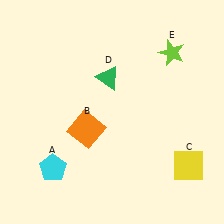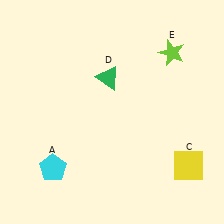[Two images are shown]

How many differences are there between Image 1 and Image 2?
There is 1 difference between the two images.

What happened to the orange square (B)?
The orange square (B) was removed in Image 2. It was in the bottom-left area of Image 1.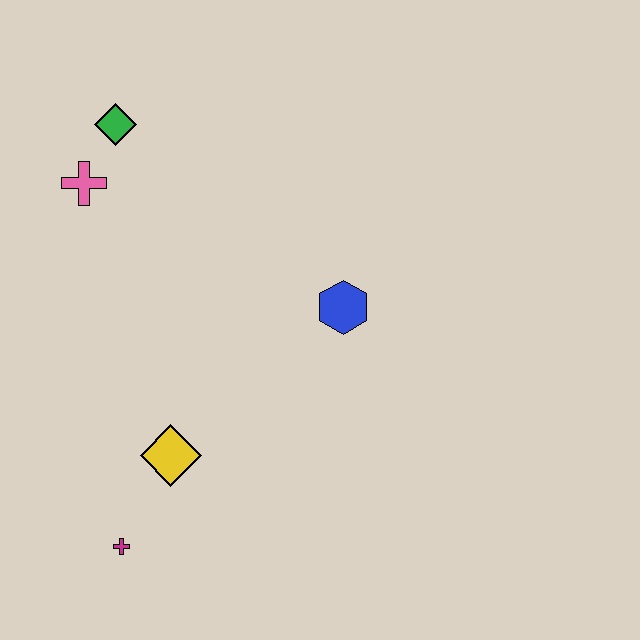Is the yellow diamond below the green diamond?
Yes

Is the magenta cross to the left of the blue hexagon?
Yes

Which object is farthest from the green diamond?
The magenta cross is farthest from the green diamond.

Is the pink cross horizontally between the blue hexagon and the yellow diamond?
No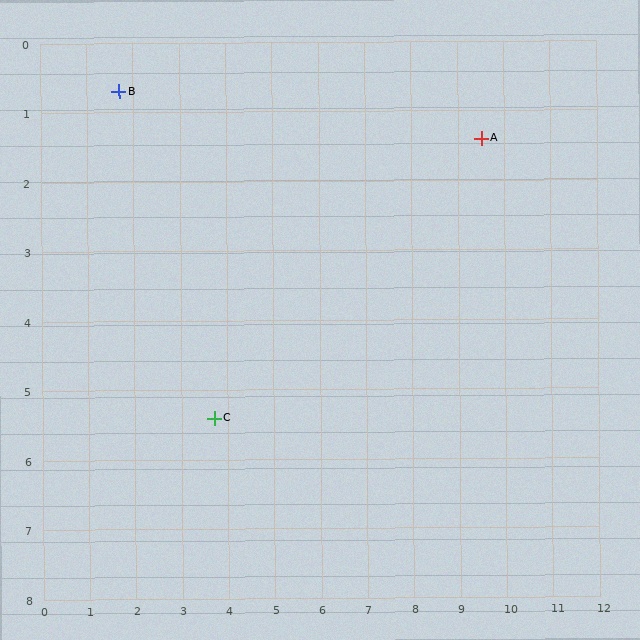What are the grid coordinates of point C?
Point C is at approximately (3.7, 5.4).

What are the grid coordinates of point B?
Point B is at approximately (1.7, 0.7).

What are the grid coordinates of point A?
Point A is at approximately (9.5, 1.4).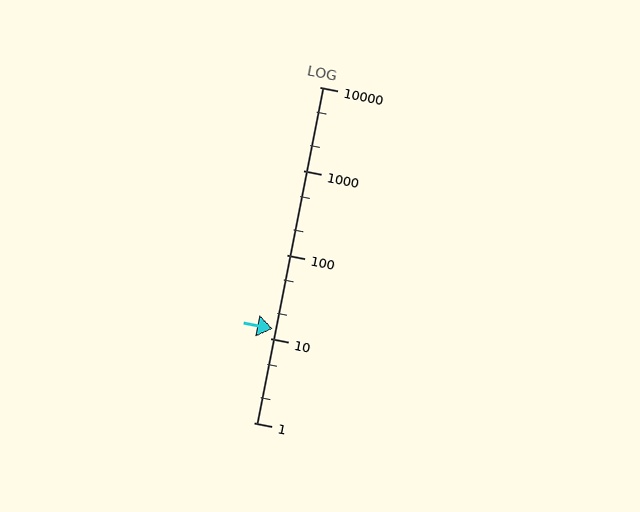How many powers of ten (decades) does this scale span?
The scale spans 4 decades, from 1 to 10000.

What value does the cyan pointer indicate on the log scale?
The pointer indicates approximately 13.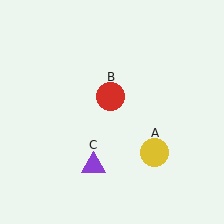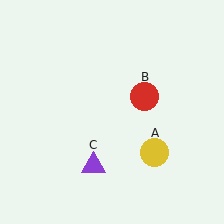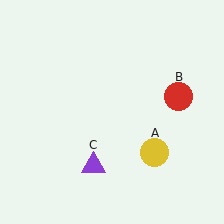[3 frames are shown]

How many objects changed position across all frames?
1 object changed position: red circle (object B).